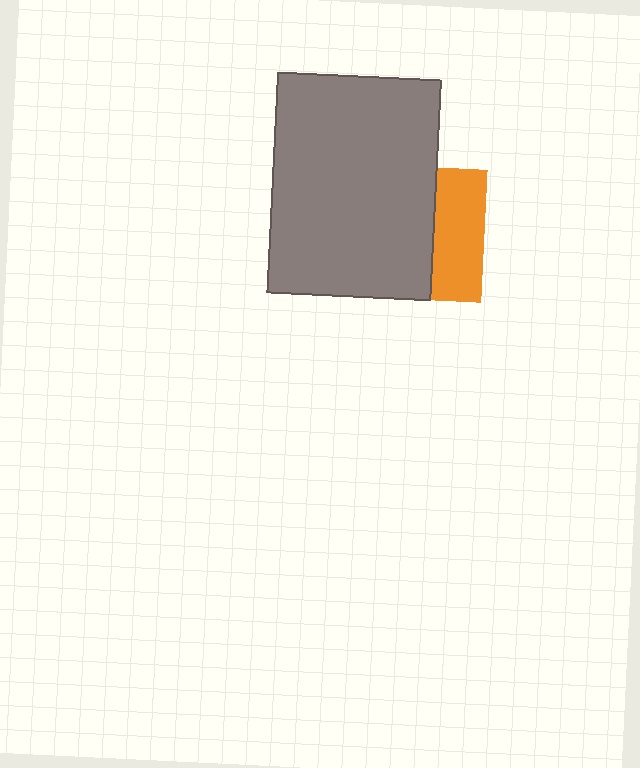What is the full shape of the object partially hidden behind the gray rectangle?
The partially hidden object is an orange square.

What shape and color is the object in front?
The object in front is a gray rectangle.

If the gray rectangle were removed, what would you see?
You would see the complete orange square.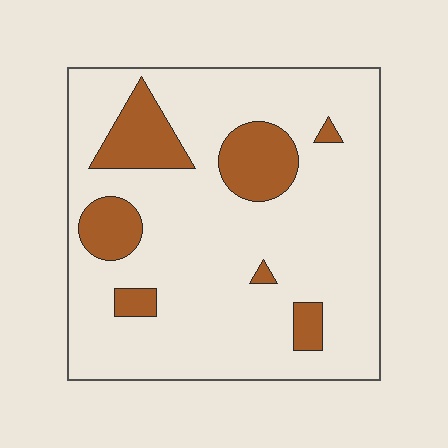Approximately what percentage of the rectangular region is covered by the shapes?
Approximately 15%.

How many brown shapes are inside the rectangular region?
7.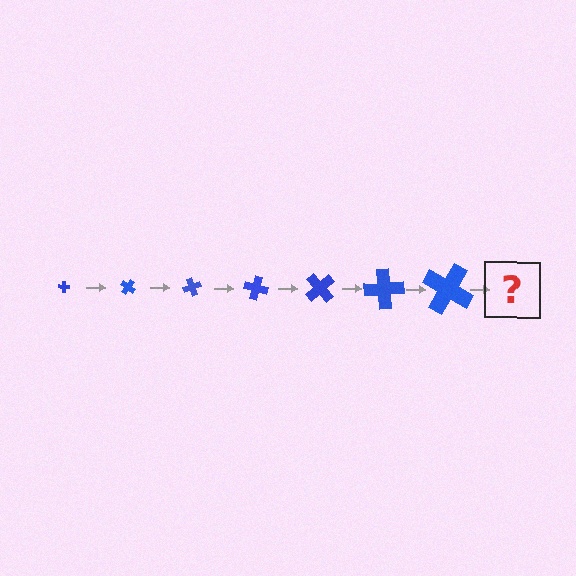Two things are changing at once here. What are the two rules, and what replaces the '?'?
The two rules are that the cross grows larger each step and it rotates 35 degrees each step. The '?' should be a cross, larger than the previous one and rotated 245 degrees from the start.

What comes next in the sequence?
The next element should be a cross, larger than the previous one and rotated 245 degrees from the start.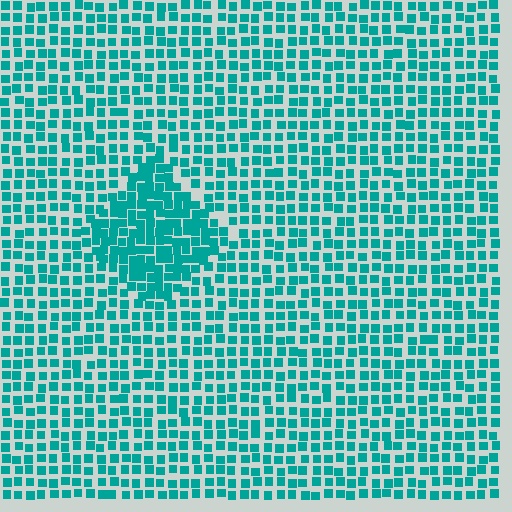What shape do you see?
I see a diamond.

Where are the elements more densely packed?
The elements are more densely packed inside the diamond boundary.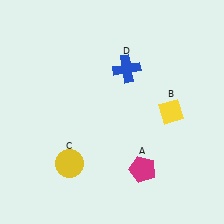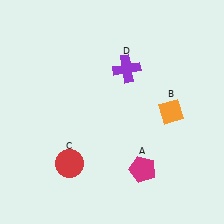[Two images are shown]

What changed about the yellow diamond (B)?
In Image 1, B is yellow. In Image 2, it changed to orange.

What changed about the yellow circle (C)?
In Image 1, C is yellow. In Image 2, it changed to red.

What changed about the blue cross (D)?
In Image 1, D is blue. In Image 2, it changed to purple.